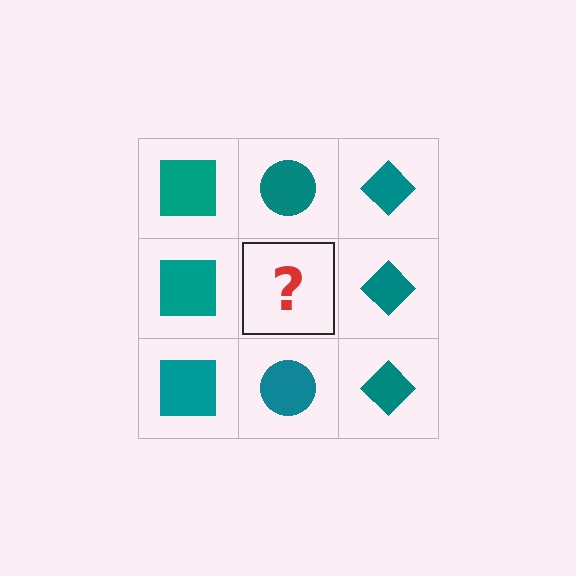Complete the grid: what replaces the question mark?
The question mark should be replaced with a teal circle.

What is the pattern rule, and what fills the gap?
The rule is that each column has a consistent shape. The gap should be filled with a teal circle.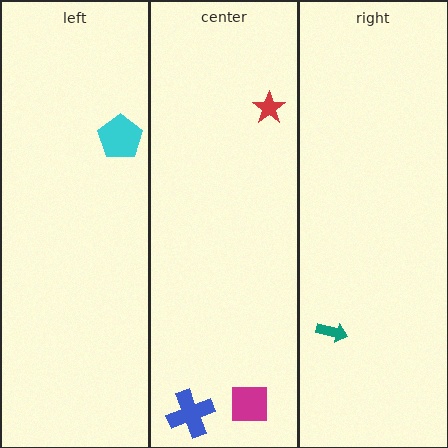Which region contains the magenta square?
The center region.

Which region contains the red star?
The center region.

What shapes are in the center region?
The blue cross, the magenta square, the red star.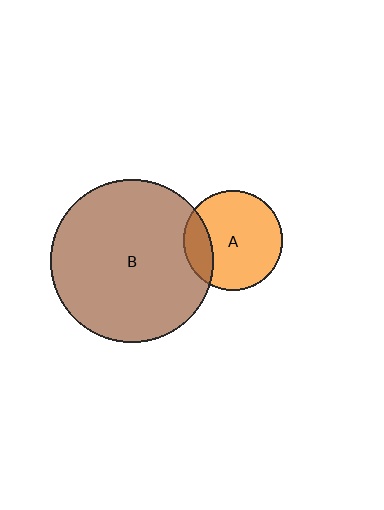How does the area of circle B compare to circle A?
Approximately 2.7 times.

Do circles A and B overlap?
Yes.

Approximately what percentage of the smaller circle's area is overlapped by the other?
Approximately 20%.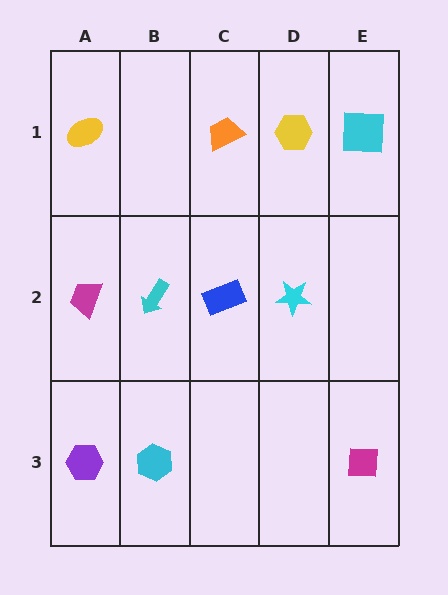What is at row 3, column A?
A purple hexagon.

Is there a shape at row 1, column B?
No, that cell is empty.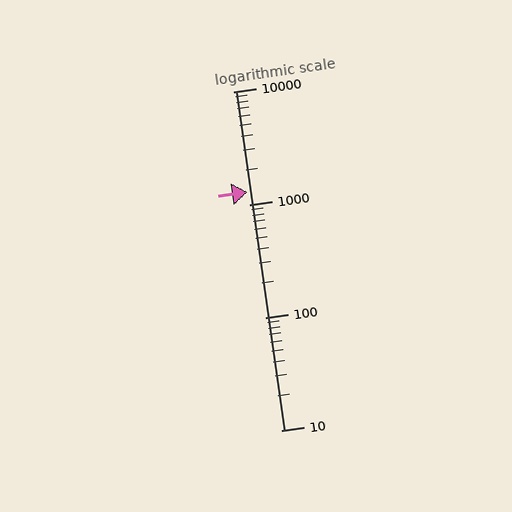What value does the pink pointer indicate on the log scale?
The pointer indicates approximately 1300.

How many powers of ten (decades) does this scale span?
The scale spans 3 decades, from 10 to 10000.